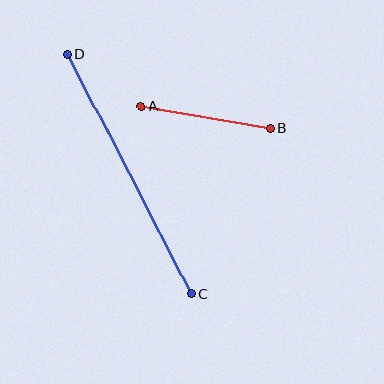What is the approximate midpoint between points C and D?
The midpoint is at approximately (129, 174) pixels.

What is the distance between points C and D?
The distance is approximately 270 pixels.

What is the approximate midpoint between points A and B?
The midpoint is at approximately (206, 117) pixels.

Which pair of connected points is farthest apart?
Points C and D are farthest apart.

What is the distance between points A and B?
The distance is approximately 131 pixels.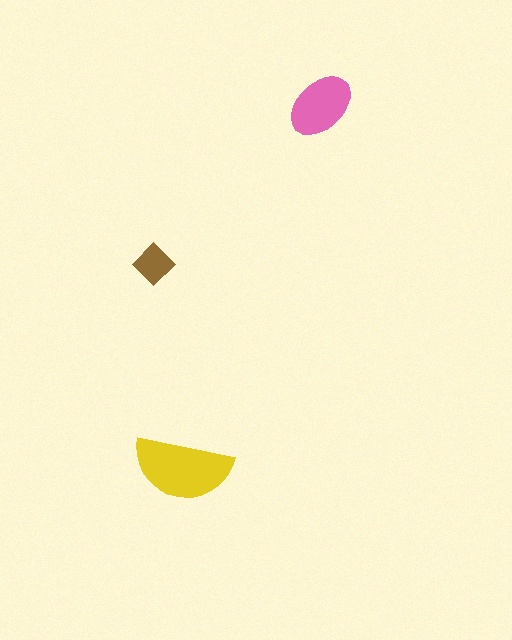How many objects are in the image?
There are 3 objects in the image.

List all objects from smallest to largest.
The brown diamond, the pink ellipse, the yellow semicircle.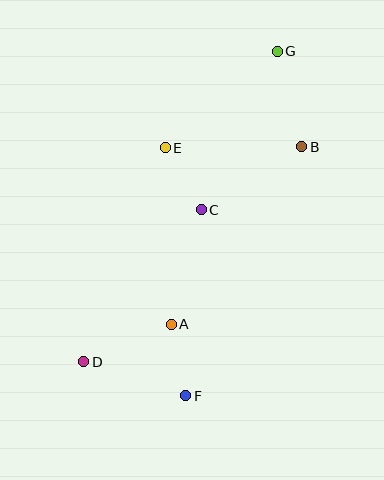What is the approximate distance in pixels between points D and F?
The distance between D and F is approximately 107 pixels.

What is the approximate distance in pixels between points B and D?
The distance between B and D is approximately 306 pixels.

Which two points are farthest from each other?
Points D and G are farthest from each other.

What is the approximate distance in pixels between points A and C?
The distance between A and C is approximately 118 pixels.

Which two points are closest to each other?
Points C and E are closest to each other.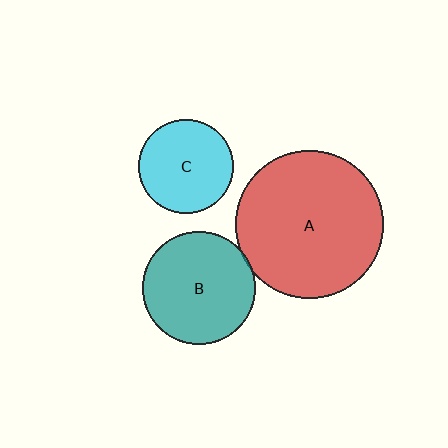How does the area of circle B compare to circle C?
Approximately 1.4 times.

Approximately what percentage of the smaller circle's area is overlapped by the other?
Approximately 5%.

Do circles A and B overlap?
Yes.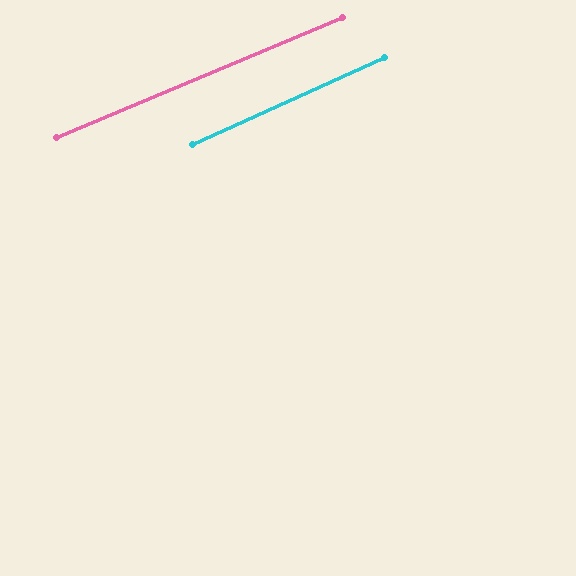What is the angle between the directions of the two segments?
Approximately 2 degrees.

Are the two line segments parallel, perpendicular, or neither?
Parallel — their directions differ by only 1.8°.